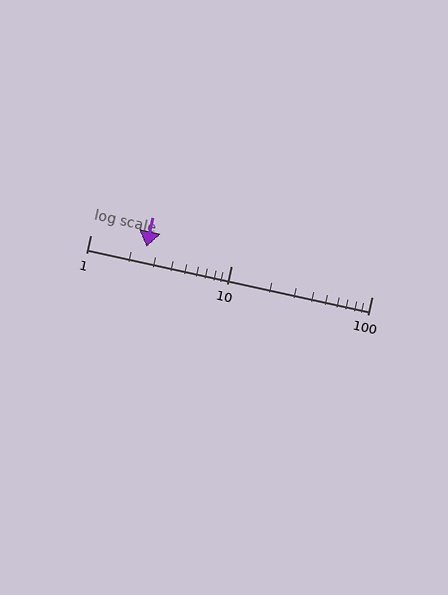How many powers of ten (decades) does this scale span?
The scale spans 2 decades, from 1 to 100.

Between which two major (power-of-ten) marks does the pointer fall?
The pointer is between 1 and 10.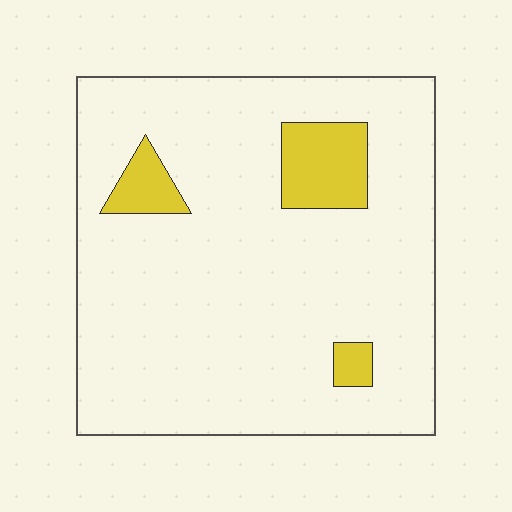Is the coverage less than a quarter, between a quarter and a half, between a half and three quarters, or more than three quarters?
Less than a quarter.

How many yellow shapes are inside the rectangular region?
3.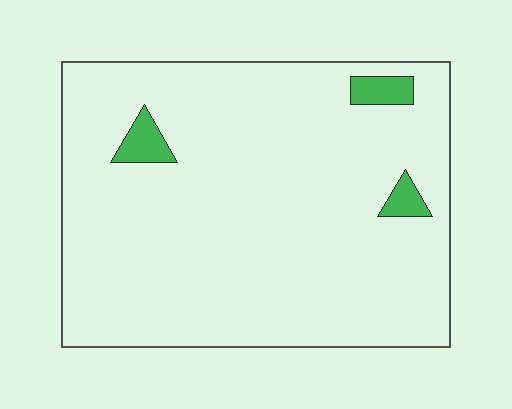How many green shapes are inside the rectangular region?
3.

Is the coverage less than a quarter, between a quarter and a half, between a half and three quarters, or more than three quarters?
Less than a quarter.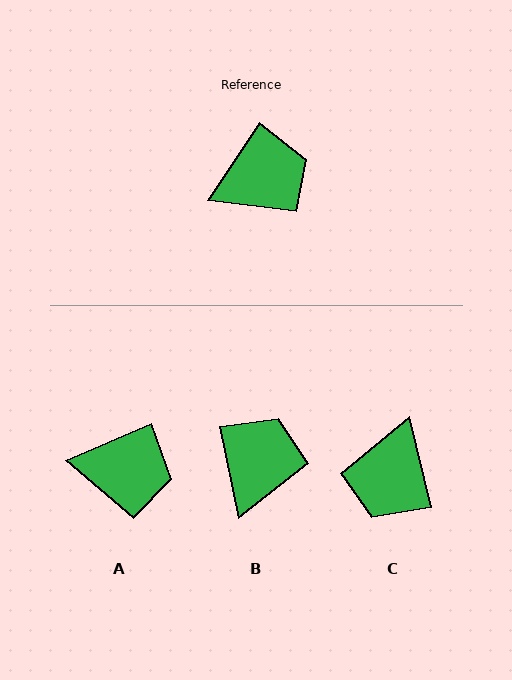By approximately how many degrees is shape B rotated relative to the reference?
Approximately 45 degrees counter-clockwise.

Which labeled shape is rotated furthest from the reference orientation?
C, about 133 degrees away.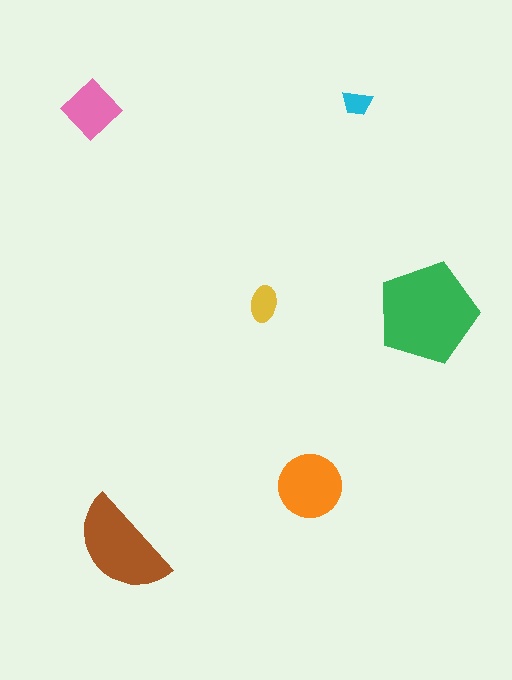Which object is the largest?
The green pentagon.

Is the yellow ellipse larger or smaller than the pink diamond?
Smaller.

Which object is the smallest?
The cyan trapezoid.